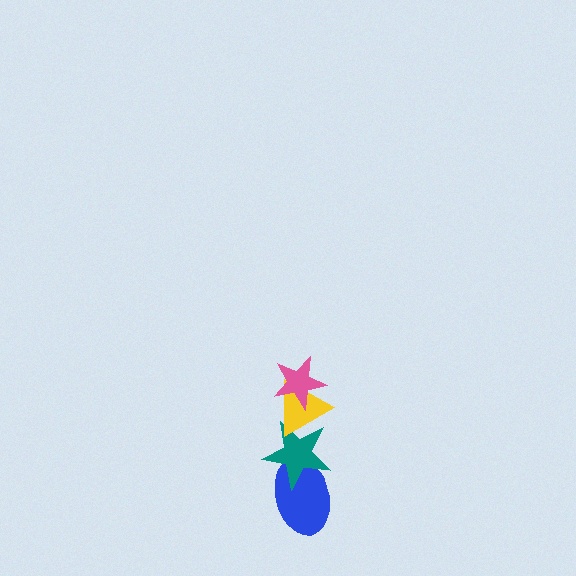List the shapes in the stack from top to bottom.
From top to bottom: the pink star, the yellow triangle, the teal star, the blue ellipse.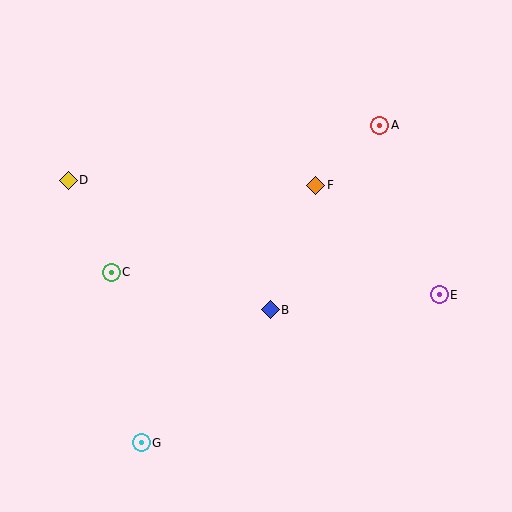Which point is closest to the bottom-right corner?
Point E is closest to the bottom-right corner.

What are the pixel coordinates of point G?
Point G is at (141, 443).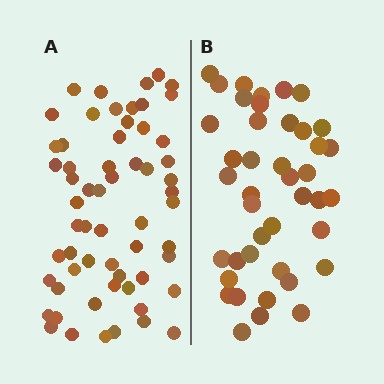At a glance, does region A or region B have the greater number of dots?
Region A (the left region) has more dots.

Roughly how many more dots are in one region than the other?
Region A has approximately 20 more dots than region B.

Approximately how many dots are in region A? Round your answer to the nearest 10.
About 60 dots.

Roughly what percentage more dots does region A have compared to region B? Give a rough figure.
About 45% more.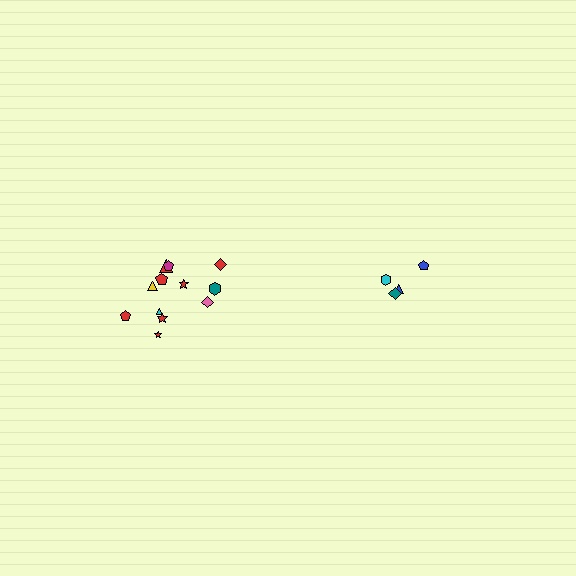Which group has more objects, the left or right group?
The left group.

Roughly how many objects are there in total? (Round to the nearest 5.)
Roughly 15 objects in total.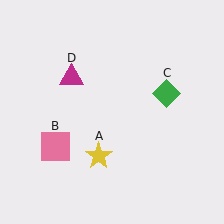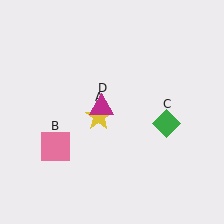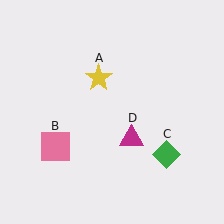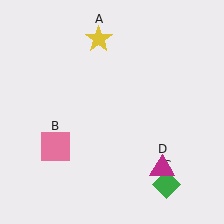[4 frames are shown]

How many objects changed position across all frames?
3 objects changed position: yellow star (object A), green diamond (object C), magenta triangle (object D).